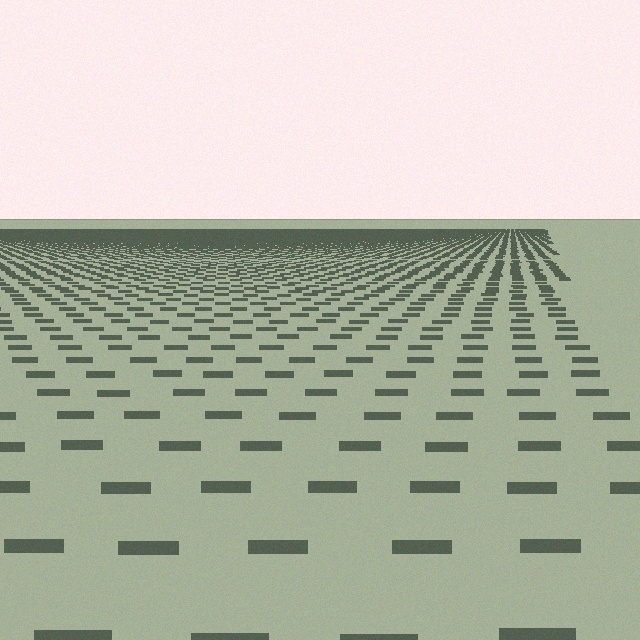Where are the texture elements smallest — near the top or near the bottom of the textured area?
Near the top.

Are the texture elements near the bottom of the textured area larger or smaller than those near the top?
Larger. Near the bottom, elements are closer to the viewer and appear at a bigger on-screen size.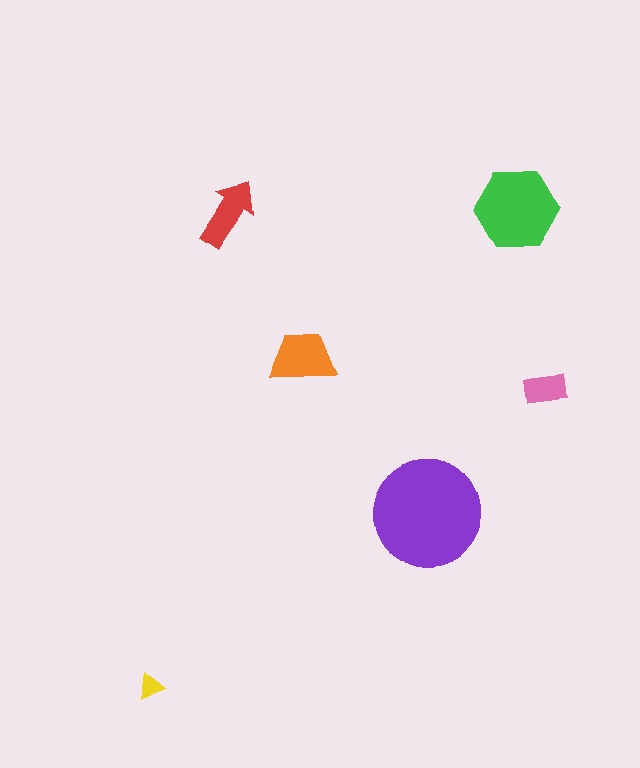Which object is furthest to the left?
The yellow triangle is leftmost.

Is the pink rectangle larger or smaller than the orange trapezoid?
Smaller.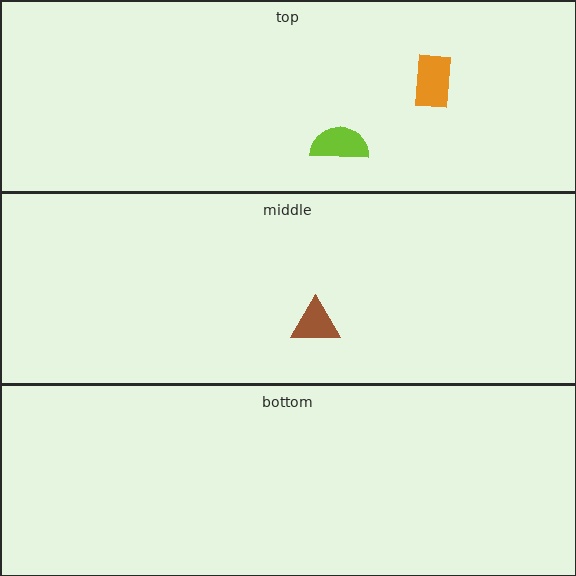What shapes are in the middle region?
The brown triangle.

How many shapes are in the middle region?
1.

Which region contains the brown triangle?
The middle region.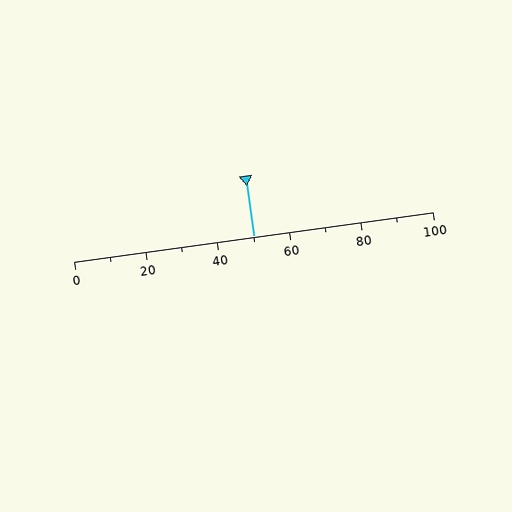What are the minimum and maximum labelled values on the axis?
The axis runs from 0 to 100.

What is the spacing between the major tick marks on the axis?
The major ticks are spaced 20 apart.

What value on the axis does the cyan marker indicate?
The marker indicates approximately 50.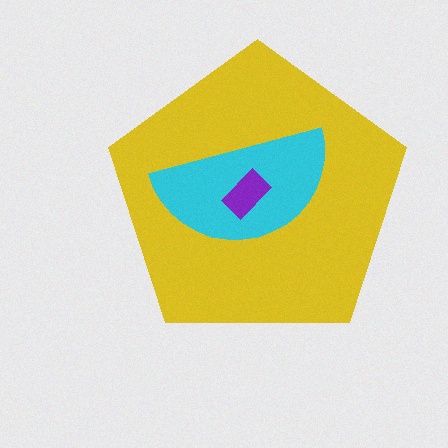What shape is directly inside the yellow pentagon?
The cyan semicircle.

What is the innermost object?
The purple rectangle.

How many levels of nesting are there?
3.